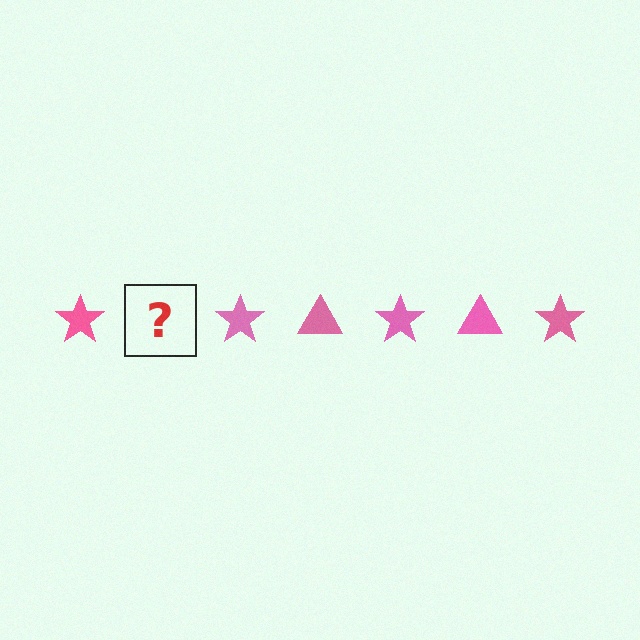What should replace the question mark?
The question mark should be replaced with a pink triangle.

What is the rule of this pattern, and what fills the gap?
The rule is that the pattern cycles through star, triangle shapes in pink. The gap should be filled with a pink triangle.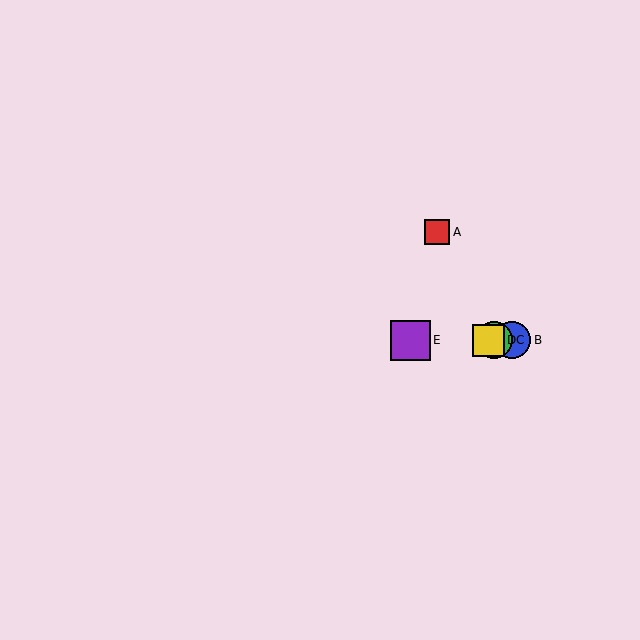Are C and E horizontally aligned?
Yes, both are at y≈340.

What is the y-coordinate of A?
Object A is at y≈232.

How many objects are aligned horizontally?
4 objects (B, C, D, E) are aligned horizontally.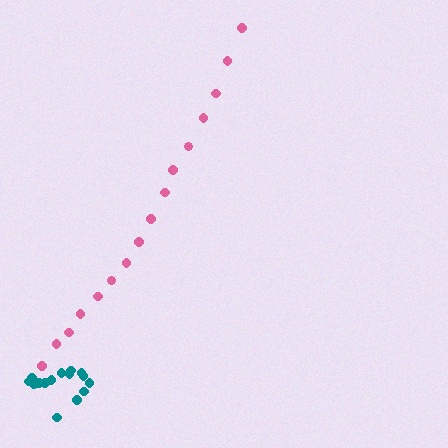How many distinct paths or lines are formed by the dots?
There are 2 distinct paths.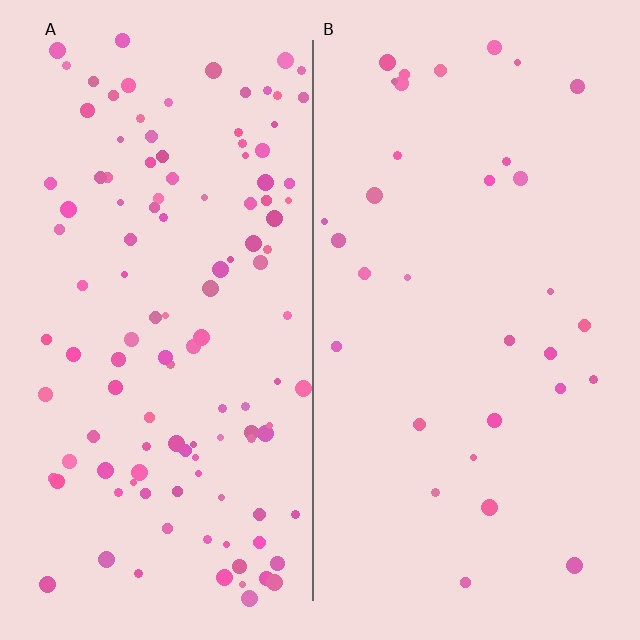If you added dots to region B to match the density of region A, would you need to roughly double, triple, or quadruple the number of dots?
Approximately quadruple.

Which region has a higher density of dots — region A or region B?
A (the left).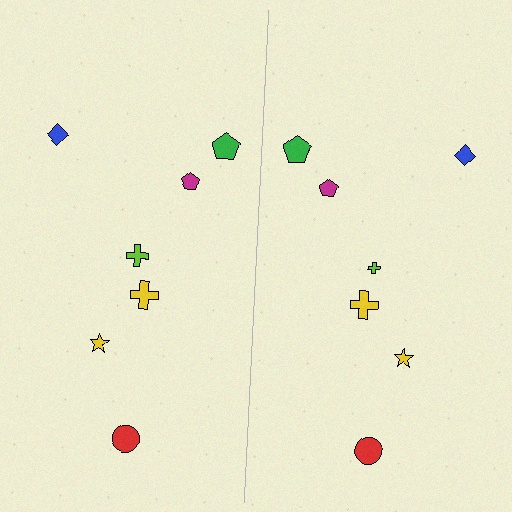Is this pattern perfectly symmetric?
No, the pattern is not perfectly symmetric. The lime cross on the right side has a different size than its mirror counterpart.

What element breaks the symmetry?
The lime cross on the right side has a different size than its mirror counterpart.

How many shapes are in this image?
There are 14 shapes in this image.